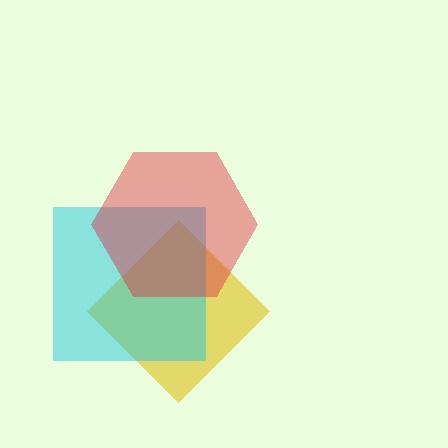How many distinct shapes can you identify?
There are 3 distinct shapes: a yellow diamond, a cyan square, a red hexagon.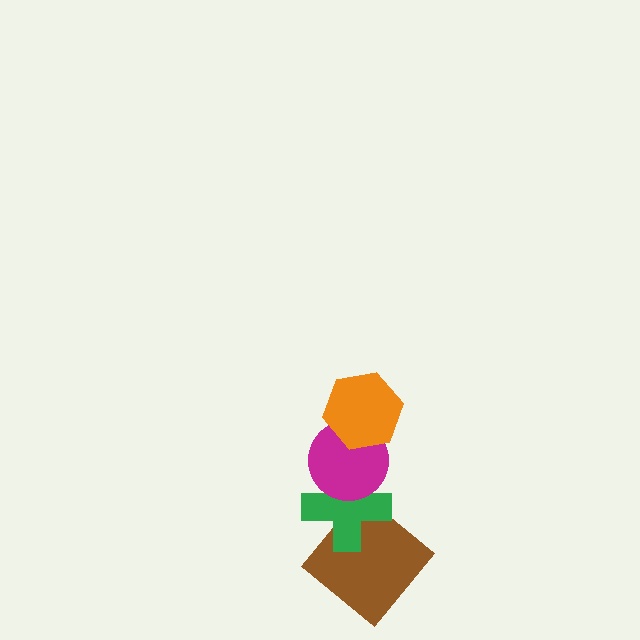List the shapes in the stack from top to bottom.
From top to bottom: the orange hexagon, the magenta circle, the green cross, the brown diamond.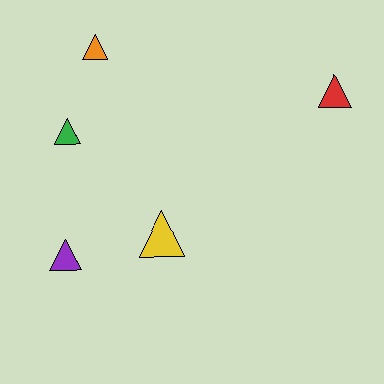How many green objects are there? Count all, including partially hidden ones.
There is 1 green object.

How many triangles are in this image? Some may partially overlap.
There are 5 triangles.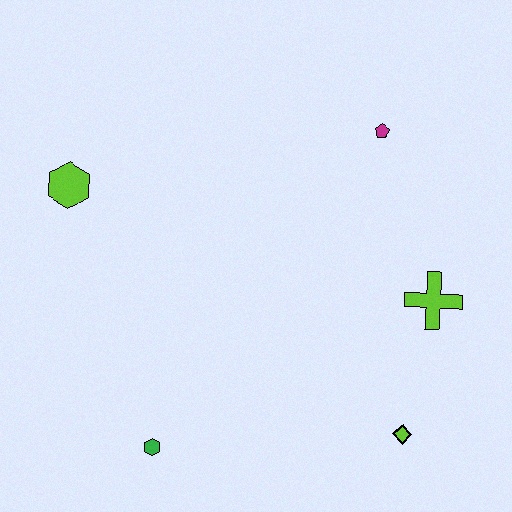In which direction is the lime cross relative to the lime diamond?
The lime cross is above the lime diamond.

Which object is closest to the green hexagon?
The lime diamond is closest to the green hexagon.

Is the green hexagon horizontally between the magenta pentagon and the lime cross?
No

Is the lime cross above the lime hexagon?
No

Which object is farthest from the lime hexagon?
The lime diamond is farthest from the lime hexagon.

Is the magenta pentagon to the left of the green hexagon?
No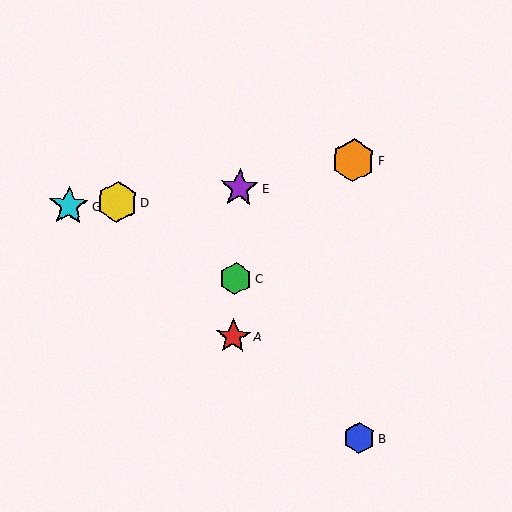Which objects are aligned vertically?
Objects A, C, E are aligned vertically.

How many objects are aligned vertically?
3 objects (A, C, E) are aligned vertically.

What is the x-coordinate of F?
Object F is at x≈353.